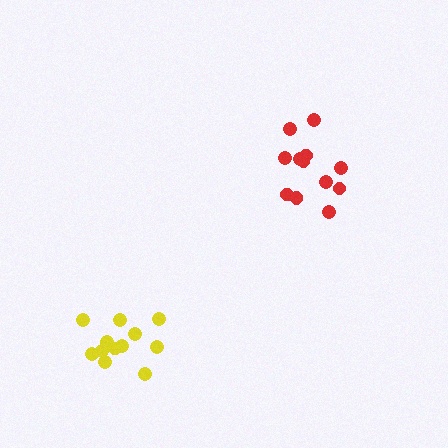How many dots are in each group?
Group 1: 12 dots, Group 2: 12 dots (24 total).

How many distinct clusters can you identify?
There are 2 distinct clusters.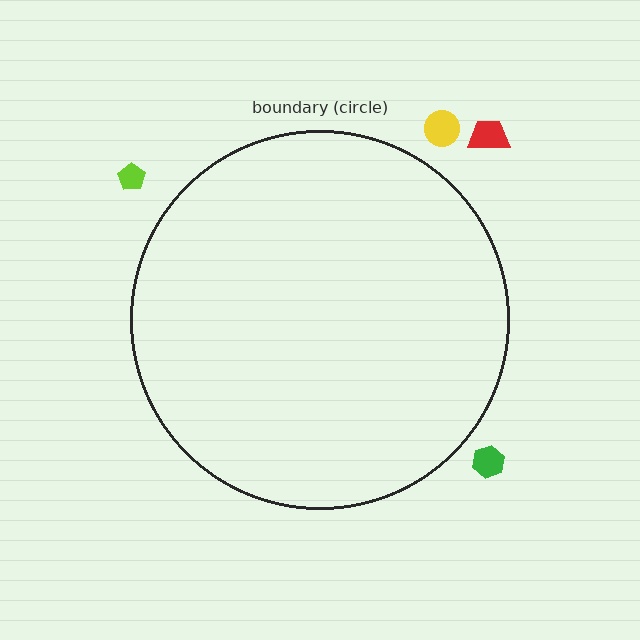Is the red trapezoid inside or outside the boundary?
Outside.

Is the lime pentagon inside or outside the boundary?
Outside.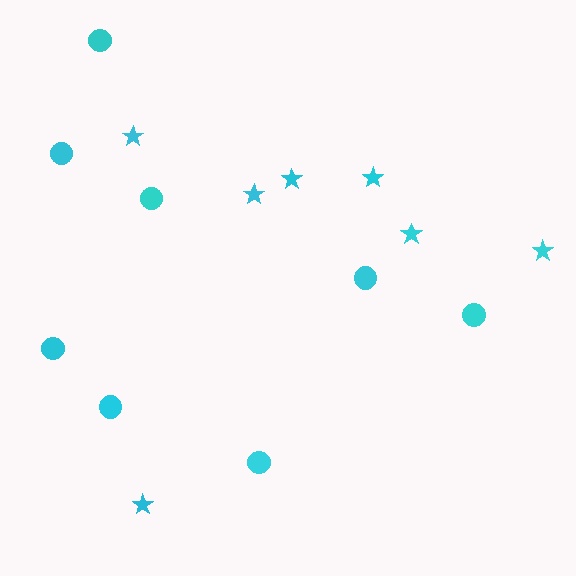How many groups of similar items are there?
There are 2 groups: one group of circles (8) and one group of stars (7).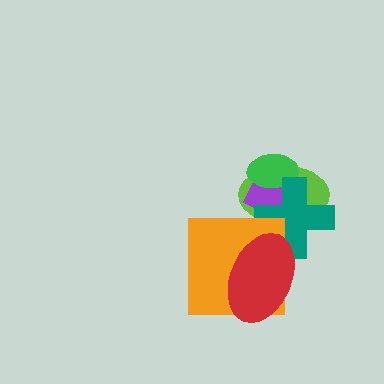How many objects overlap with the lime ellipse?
3 objects overlap with the lime ellipse.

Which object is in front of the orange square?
The red ellipse is in front of the orange square.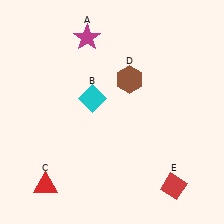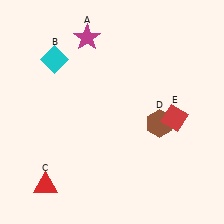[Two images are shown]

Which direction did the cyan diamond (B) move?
The cyan diamond (B) moved up.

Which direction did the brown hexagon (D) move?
The brown hexagon (D) moved down.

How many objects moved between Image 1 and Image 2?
3 objects moved between the two images.